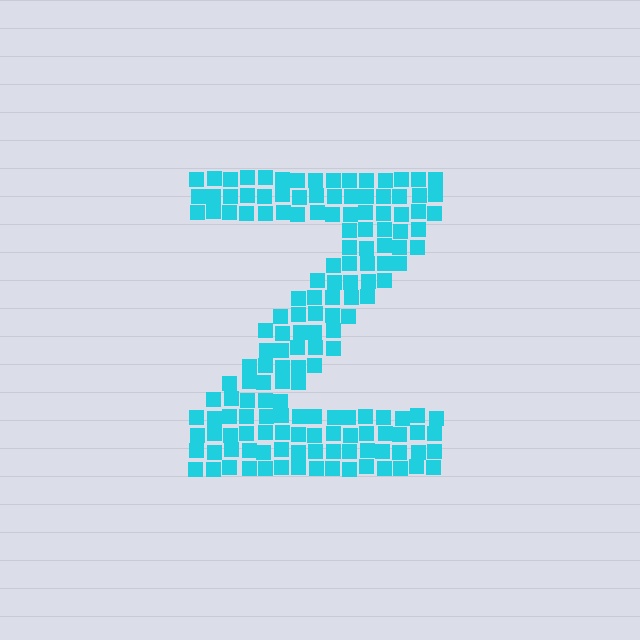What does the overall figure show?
The overall figure shows the letter Z.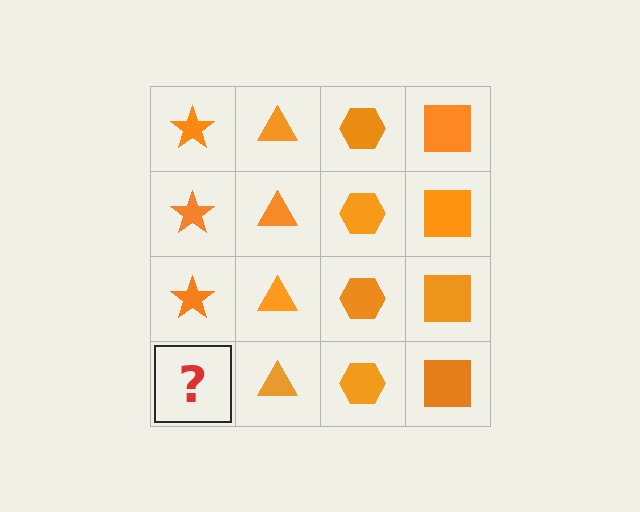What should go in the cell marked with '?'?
The missing cell should contain an orange star.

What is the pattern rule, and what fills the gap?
The rule is that each column has a consistent shape. The gap should be filled with an orange star.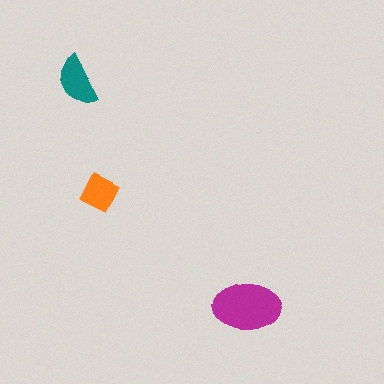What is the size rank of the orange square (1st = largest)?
3rd.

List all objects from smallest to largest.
The orange square, the teal semicircle, the magenta ellipse.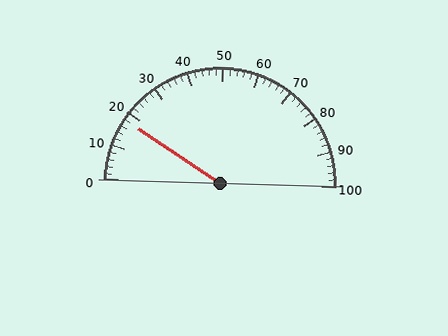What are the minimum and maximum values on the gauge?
The gauge ranges from 0 to 100.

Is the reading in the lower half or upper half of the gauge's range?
The reading is in the lower half of the range (0 to 100).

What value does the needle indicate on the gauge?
The needle indicates approximately 18.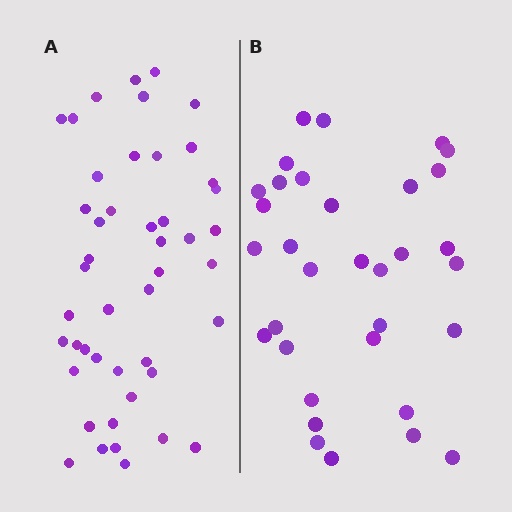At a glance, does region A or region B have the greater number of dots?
Region A (the left region) has more dots.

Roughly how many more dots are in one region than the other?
Region A has approximately 15 more dots than region B.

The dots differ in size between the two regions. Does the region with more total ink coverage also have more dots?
No. Region B has more total ink coverage because its dots are larger, but region A actually contains more individual dots. Total area can be misleading — the number of items is what matters here.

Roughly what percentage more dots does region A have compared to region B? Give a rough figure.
About 40% more.